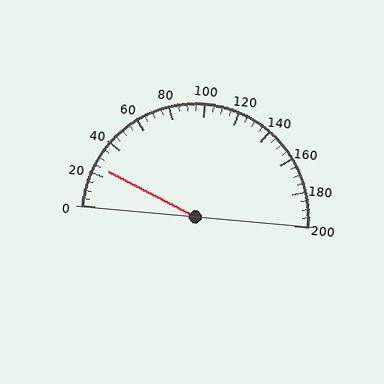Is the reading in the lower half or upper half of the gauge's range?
The reading is in the lower half of the range (0 to 200).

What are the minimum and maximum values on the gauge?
The gauge ranges from 0 to 200.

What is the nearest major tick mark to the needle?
The nearest major tick mark is 20.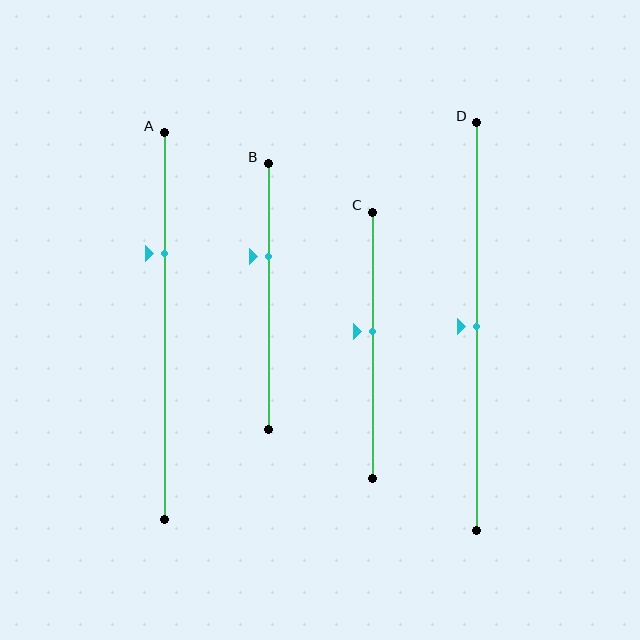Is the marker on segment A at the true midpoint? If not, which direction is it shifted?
No, the marker on segment A is shifted upward by about 19% of the segment length.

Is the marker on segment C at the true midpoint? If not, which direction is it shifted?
No, the marker on segment C is shifted upward by about 5% of the segment length.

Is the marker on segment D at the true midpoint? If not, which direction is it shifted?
Yes, the marker on segment D is at the true midpoint.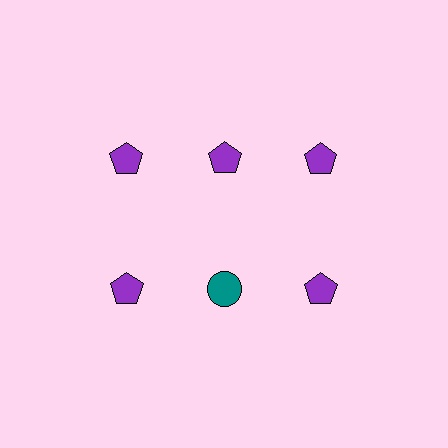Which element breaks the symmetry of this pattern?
The teal circle in the second row, second from left column breaks the symmetry. All other shapes are purple pentagons.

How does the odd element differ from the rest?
It differs in both color (teal instead of purple) and shape (circle instead of pentagon).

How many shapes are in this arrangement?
There are 6 shapes arranged in a grid pattern.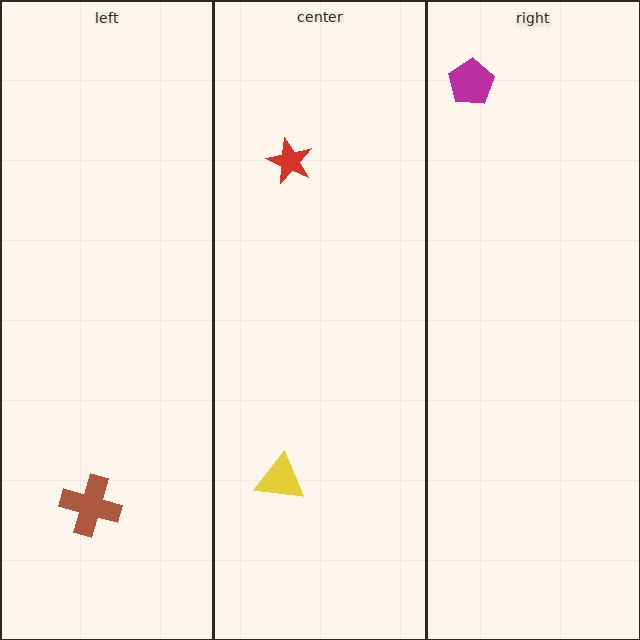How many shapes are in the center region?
2.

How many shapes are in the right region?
1.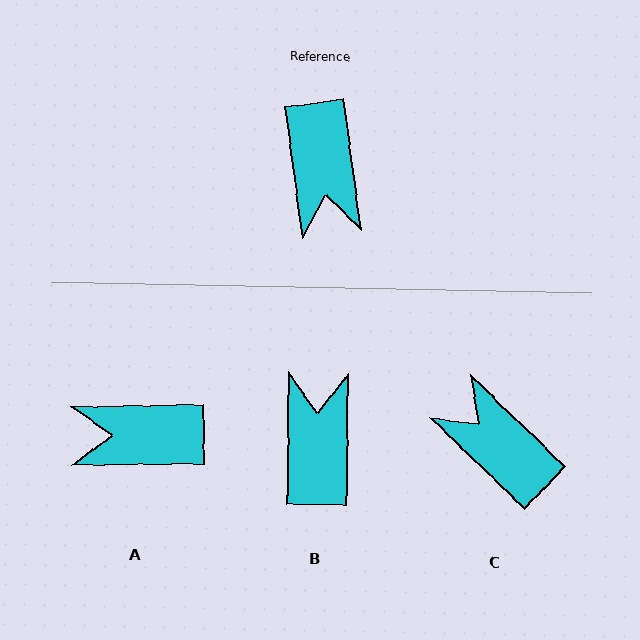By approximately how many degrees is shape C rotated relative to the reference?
Approximately 141 degrees clockwise.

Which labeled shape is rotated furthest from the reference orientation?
B, about 172 degrees away.